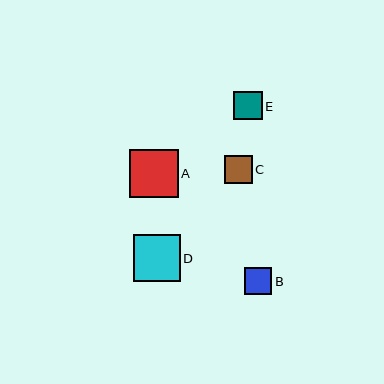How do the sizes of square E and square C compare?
Square E and square C are approximately the same size.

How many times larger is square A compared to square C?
Square A is approximately 1.8 times the size of square C.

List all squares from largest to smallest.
From largest to smallest: A, D, E, C, B.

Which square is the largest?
Square A is the largest with a size of approximately 49 pixels.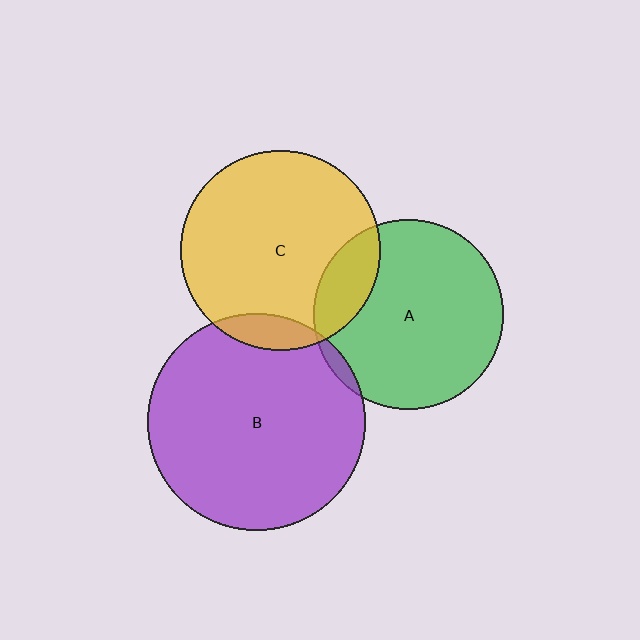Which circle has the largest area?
Circle B (purple).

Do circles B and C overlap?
Yes.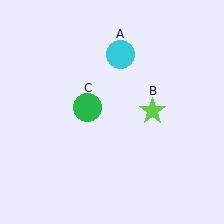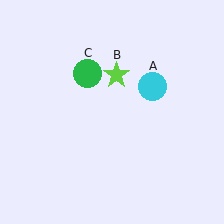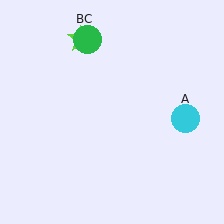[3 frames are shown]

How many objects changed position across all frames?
3 objects changed position: cyan circle (object A), lime star (object B), green circle (object C).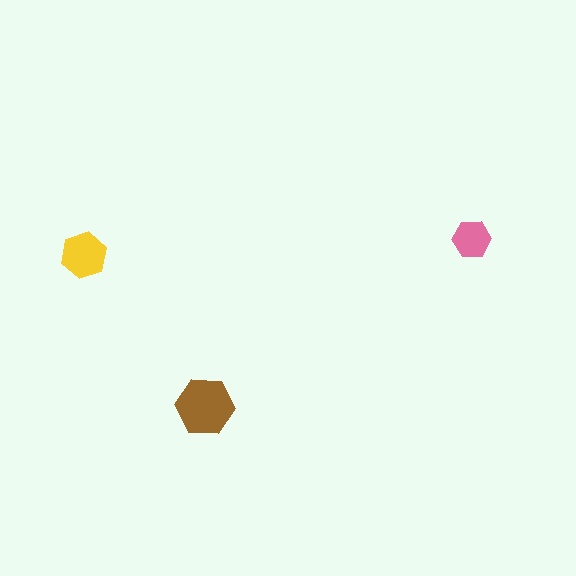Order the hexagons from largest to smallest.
the brown one, the yellow one, the pink one.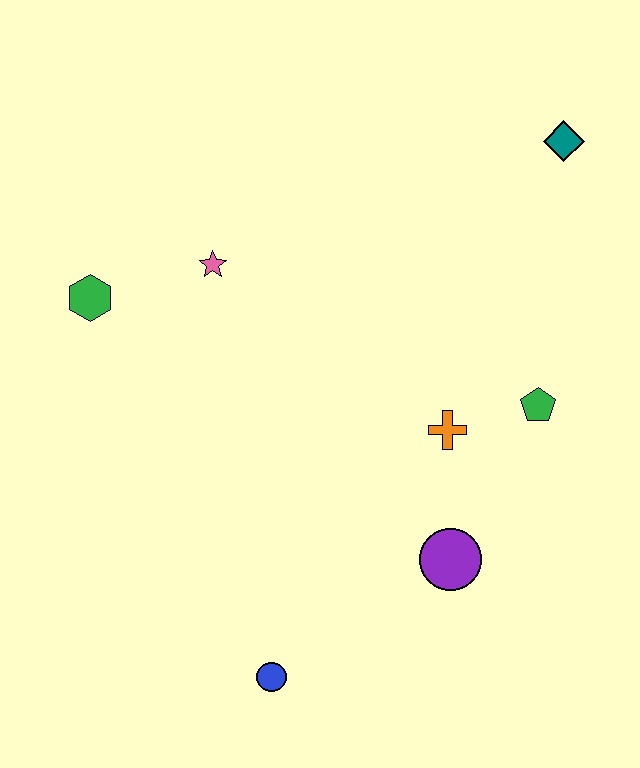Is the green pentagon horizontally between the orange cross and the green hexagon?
No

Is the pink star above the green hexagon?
Yes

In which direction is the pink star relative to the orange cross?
The pink star is to the left of the orange cross.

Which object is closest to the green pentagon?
The orange cross is closest to the green pentagon.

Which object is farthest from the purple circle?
The green hexagon is farthest from the purple circle.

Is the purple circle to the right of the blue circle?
Yes